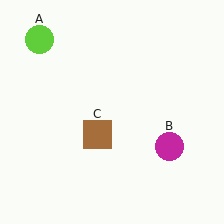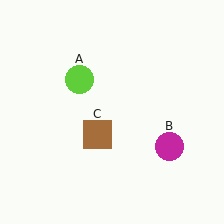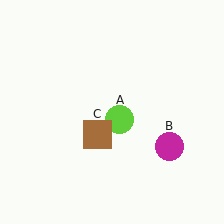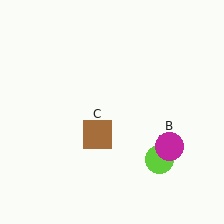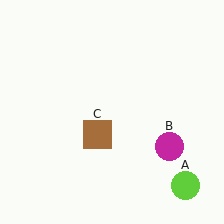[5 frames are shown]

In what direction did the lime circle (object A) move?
The lime circle (object A) moved down and to the right.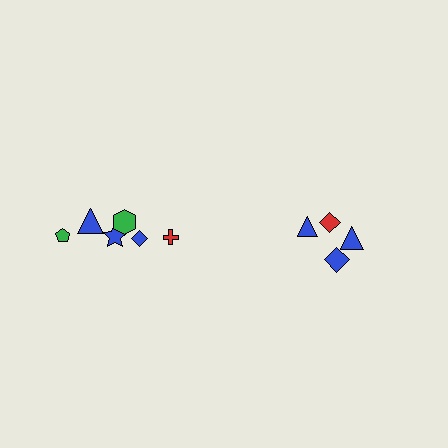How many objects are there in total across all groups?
There are 10 objects.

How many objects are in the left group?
There are 6 objects.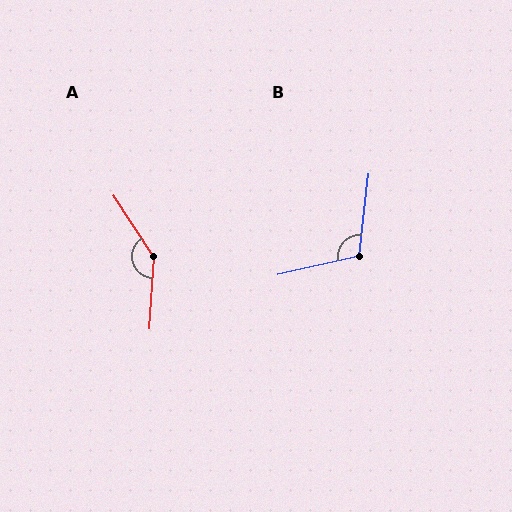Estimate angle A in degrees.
Approximately 143 degrees.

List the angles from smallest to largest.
B (109°), A (143°).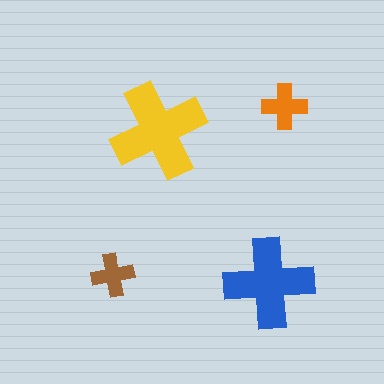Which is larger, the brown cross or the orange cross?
The orange one.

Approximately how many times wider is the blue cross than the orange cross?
About 2 times wider.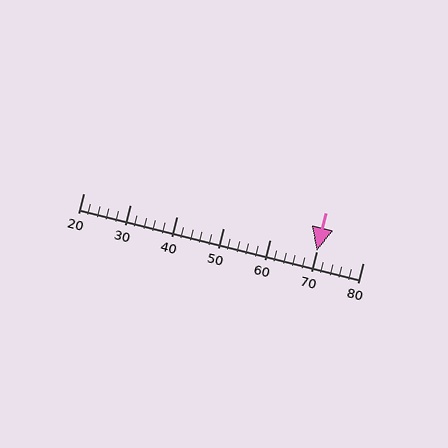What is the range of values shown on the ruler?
The ruler shows values from 20 to 80.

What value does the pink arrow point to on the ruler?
The pink arrow points to approximately 70.